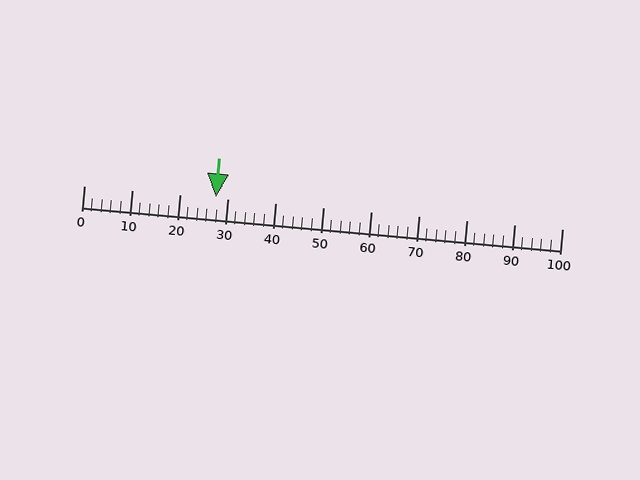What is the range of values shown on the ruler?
The ruler shows values from 0 to 100.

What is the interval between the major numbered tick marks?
The major tick marks are spaced 10 units apart.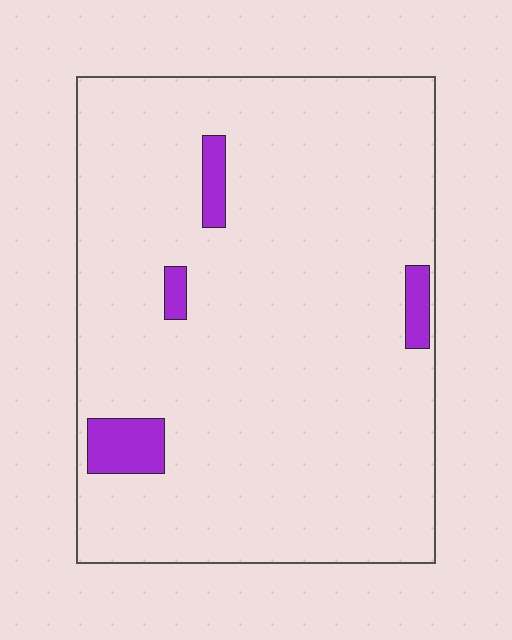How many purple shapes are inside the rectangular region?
4.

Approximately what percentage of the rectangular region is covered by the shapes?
Approximately 5%.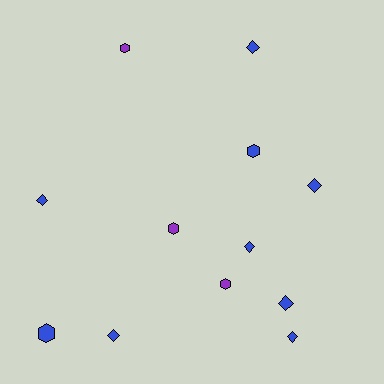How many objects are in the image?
There are 12 objects.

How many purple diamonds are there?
There are no purple diamonds.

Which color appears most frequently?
Blue, with 9 objects.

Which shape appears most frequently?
Diamond, with 7 objects.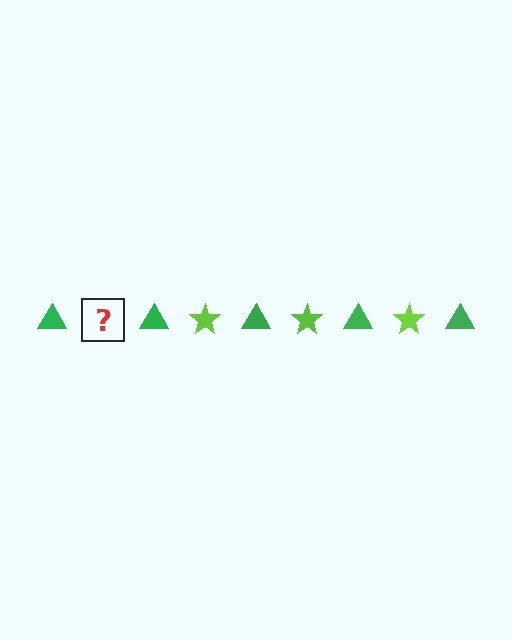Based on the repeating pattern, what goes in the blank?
The blank should be a lime star.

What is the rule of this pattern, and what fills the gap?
The rule is that the pattern alternates between green triangle and lime star. The gap should be filled with a lime star.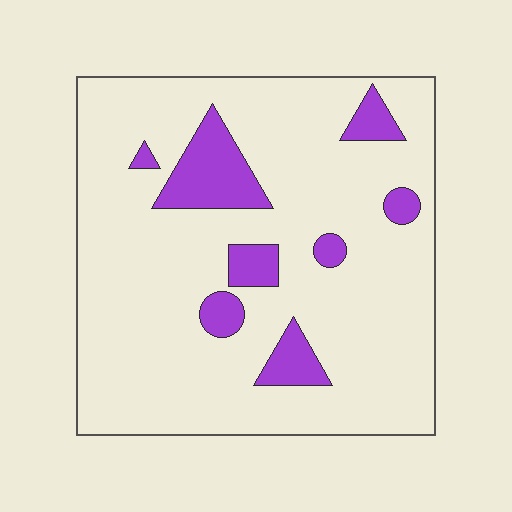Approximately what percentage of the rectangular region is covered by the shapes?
Approximately 15%.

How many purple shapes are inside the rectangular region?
8.